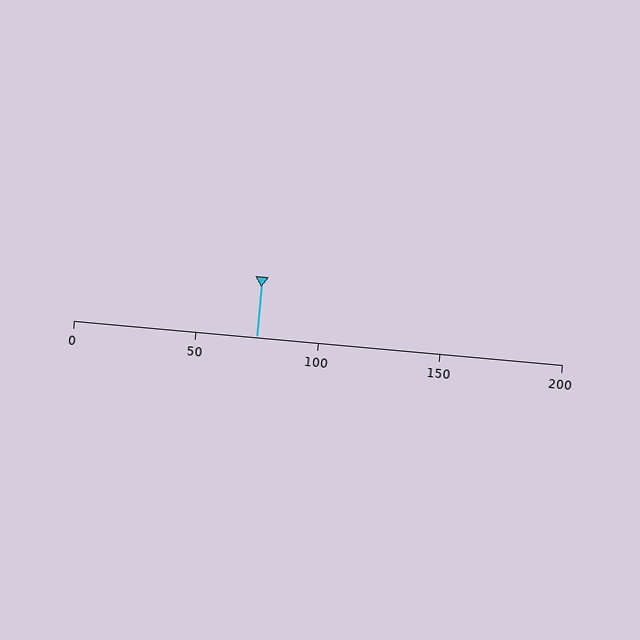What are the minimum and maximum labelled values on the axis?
The axis runs from 0 to 200.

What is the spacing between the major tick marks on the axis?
The major ticks are spaced 50 apart.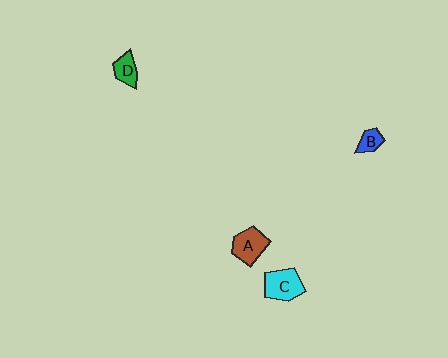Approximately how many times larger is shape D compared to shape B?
Approximately 1.3 times.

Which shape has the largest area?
Shape C (cyan).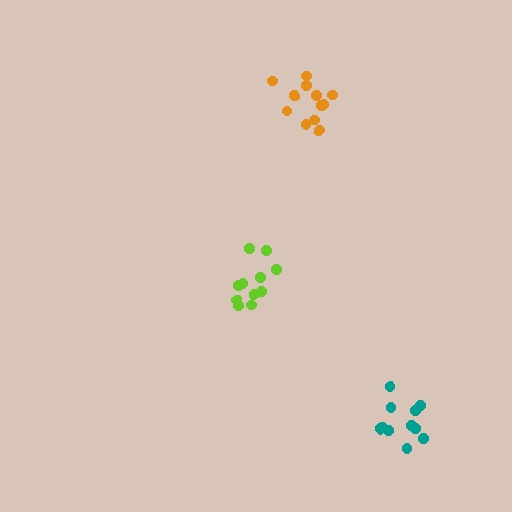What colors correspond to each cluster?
The clusters are colored: teal, lime, orange.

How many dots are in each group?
Group 1: 11 dots, Group 2: 11 dots, Group 3: 12 dots (34 total).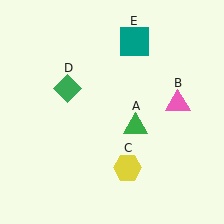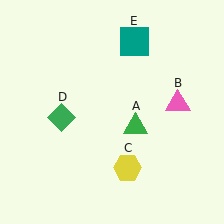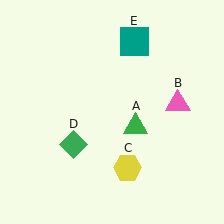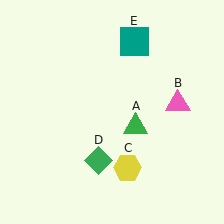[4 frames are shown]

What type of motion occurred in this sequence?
The green diamond (object D) rotated counterclockwise around the center of the scene.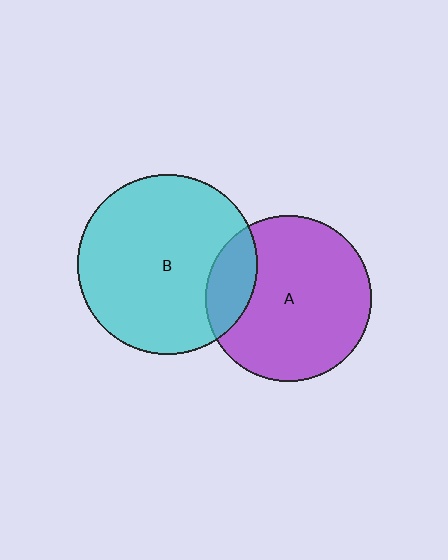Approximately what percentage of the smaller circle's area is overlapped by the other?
Approximately 20%.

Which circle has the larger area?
Circle B (cyan).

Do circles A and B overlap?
Yes.